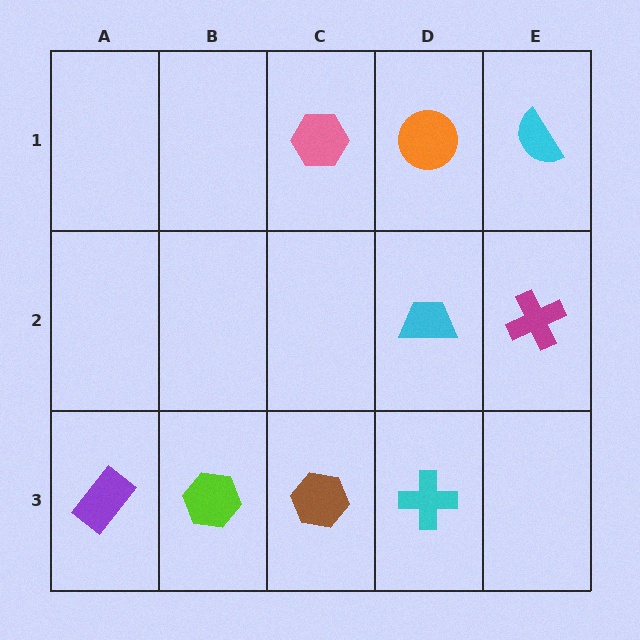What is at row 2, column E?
A magenta cross.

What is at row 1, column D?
An orange circle.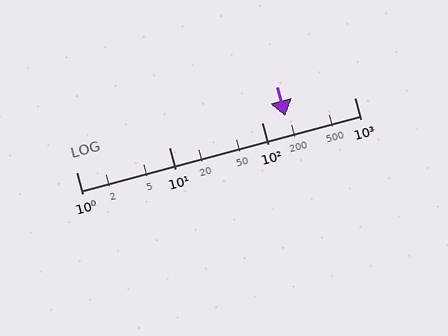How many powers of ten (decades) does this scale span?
The scale spans 3 decades, from 1 to 1000.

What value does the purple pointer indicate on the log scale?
The pointer indicates approximately 180.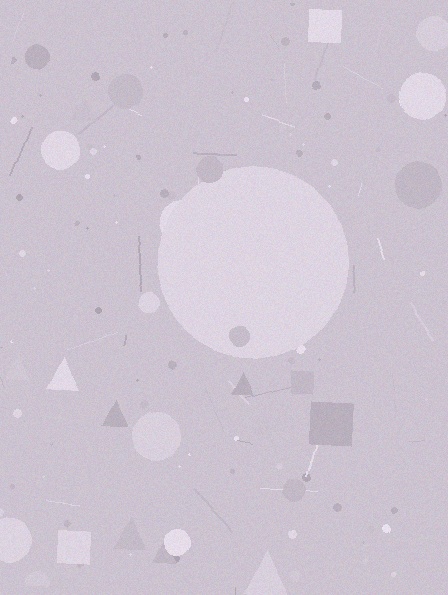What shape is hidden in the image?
A circle is hidden in the image.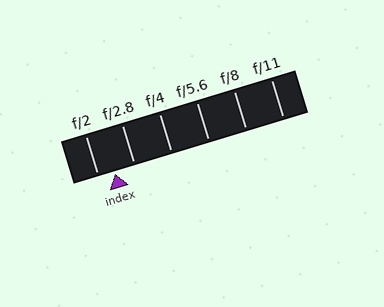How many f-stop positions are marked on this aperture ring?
There are 6 f-stop positions marked.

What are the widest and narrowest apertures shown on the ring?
The widest aperture shown is f/2 and the narrowest is f/11.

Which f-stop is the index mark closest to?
The index mark is closest to f/2.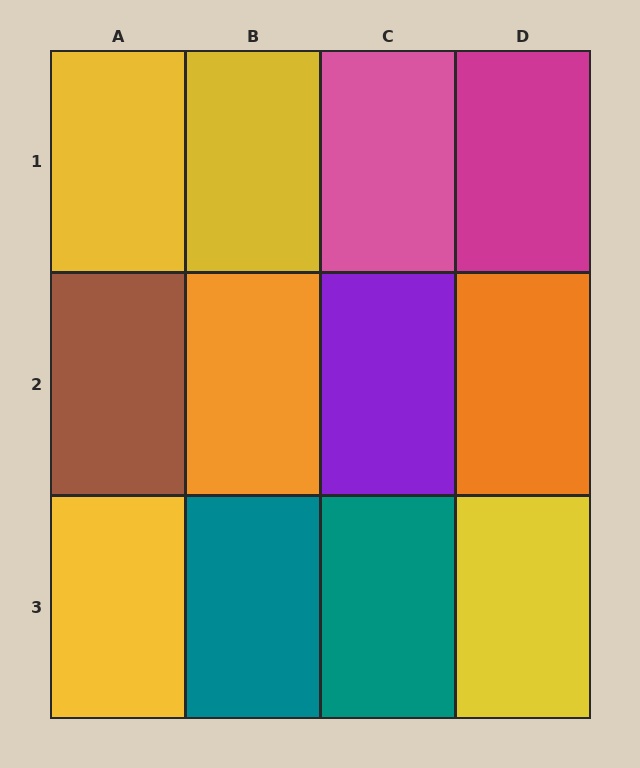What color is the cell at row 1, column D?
Magenta.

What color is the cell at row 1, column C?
Pink.